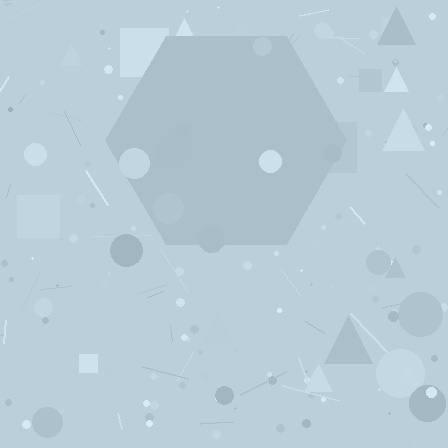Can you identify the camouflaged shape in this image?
The camouflaged shape is a hexagon.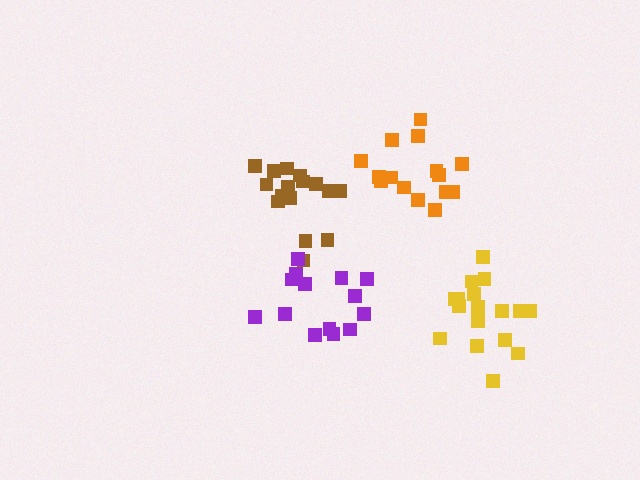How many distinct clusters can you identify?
There are 4 distinct clusters.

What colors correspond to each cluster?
The clusters are colored: brown, purple, yellow, orange.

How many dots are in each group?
Group 1: 16 dots, Group 2: 14 dots, Group 3: 17 dots, Group 4: 15 dots (62 total).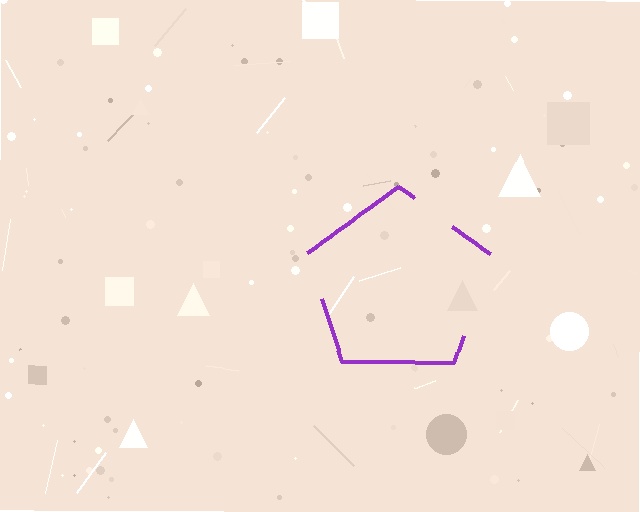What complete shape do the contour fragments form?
The contour fragments form a pentagon.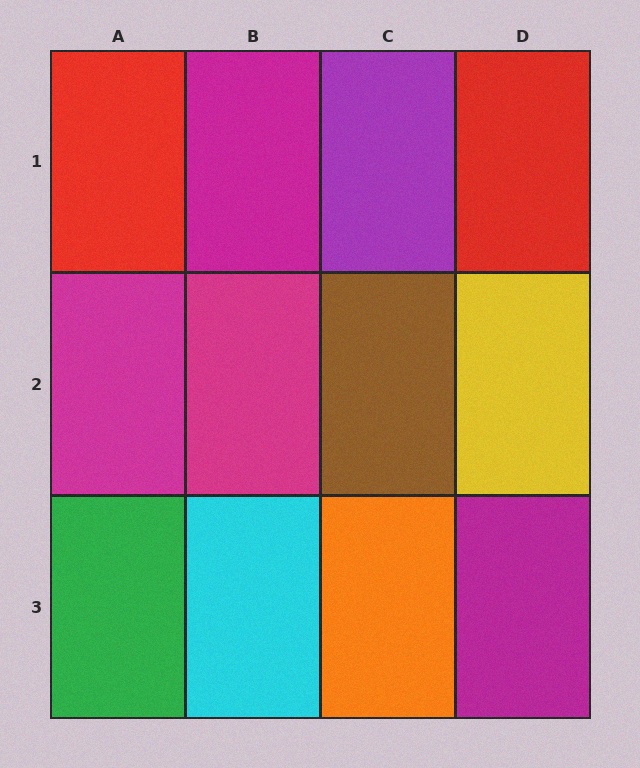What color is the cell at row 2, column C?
Brown.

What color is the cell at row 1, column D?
Red.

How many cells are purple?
1 cell is purple.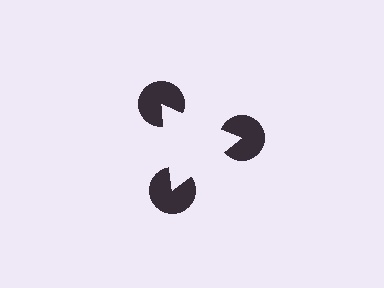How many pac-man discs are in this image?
There are 3 — one at each vertex of the illusory triangle.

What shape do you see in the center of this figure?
An illusory triangle — its edges are inferred from the aligned wedge cuts in the pac-man discs, not physically drawn.